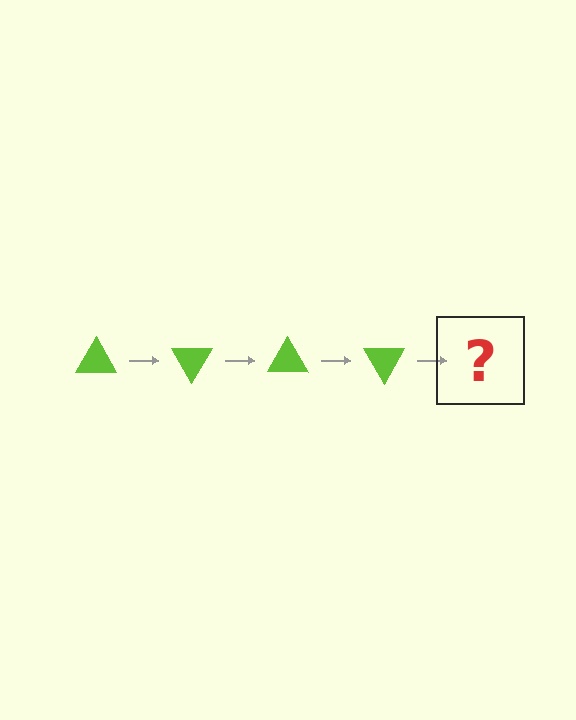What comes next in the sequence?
The next element should be a lime triangle rotated 240 degrees.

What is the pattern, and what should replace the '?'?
The pattern is that the triangle rotates 60 degrees each step. The '?' should be a lime triangle rotated 240 degrees.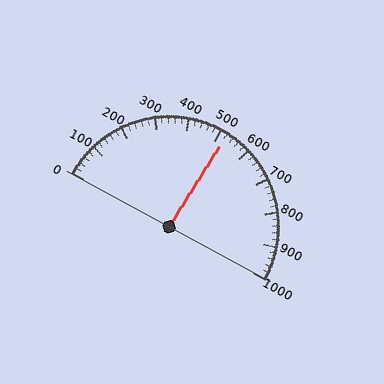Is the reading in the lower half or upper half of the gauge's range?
The reading is in the upper half of the range (0 to 1000).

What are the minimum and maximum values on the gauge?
The gauge ranges from 0 to 1000.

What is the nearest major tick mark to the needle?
The nearest major tick mark is 500.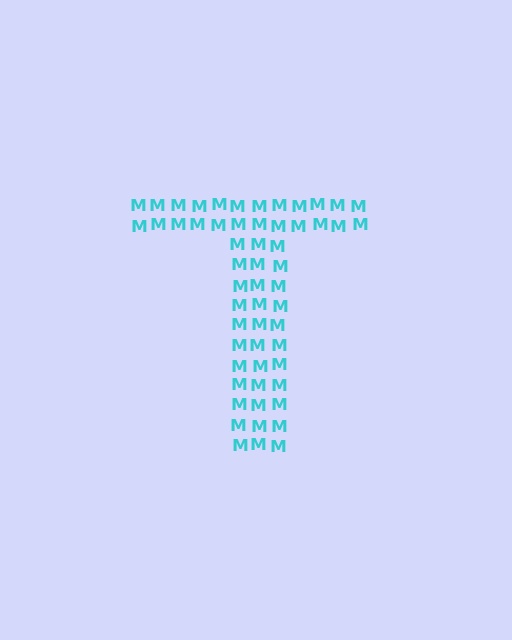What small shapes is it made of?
It is made of small letter M's.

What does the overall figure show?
The overall figure shows the letter T.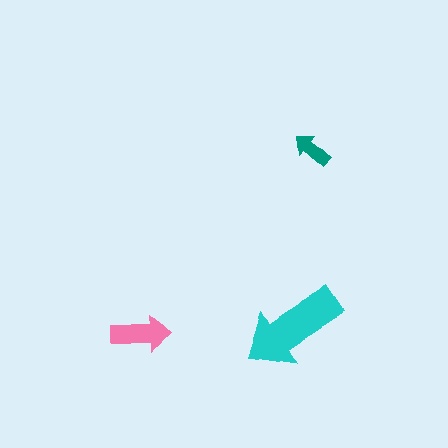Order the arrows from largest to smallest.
the cyan one, the pink one, the teal one.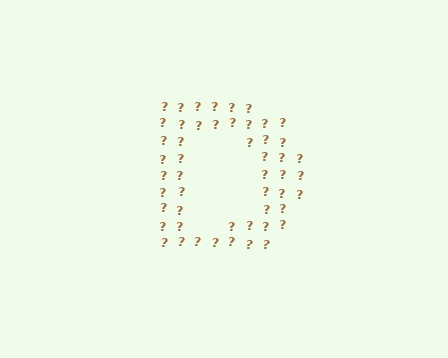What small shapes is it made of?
It is made of small question marks.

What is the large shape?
The large shape is the letter D.